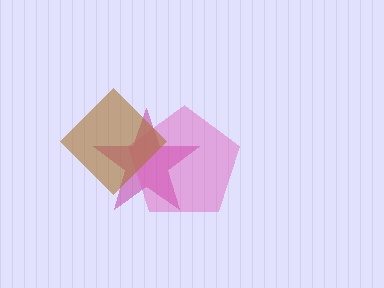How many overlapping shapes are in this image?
There are 3 overlapping shapes in the image.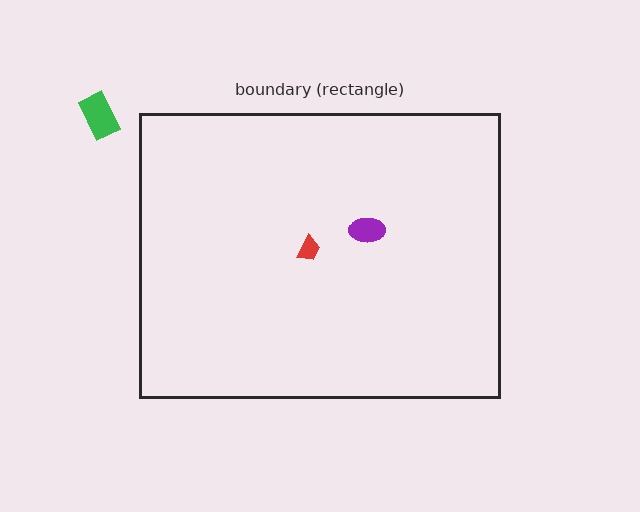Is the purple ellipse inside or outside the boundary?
Inside.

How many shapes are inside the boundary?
2 inside, 1 outside.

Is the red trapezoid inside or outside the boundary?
Inside.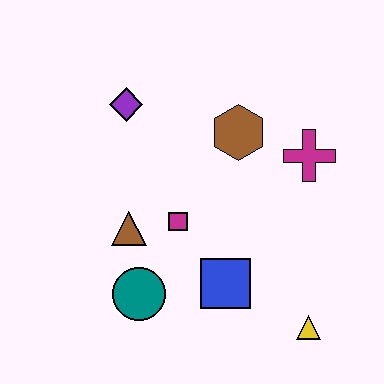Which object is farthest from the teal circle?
The magenta cross is farthest from the teal circle.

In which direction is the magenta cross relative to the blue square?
The magenta cross is above the blue square.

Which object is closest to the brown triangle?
The magenta square is closest to the brown triangle.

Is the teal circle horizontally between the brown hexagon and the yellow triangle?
No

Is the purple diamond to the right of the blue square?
No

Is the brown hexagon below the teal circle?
No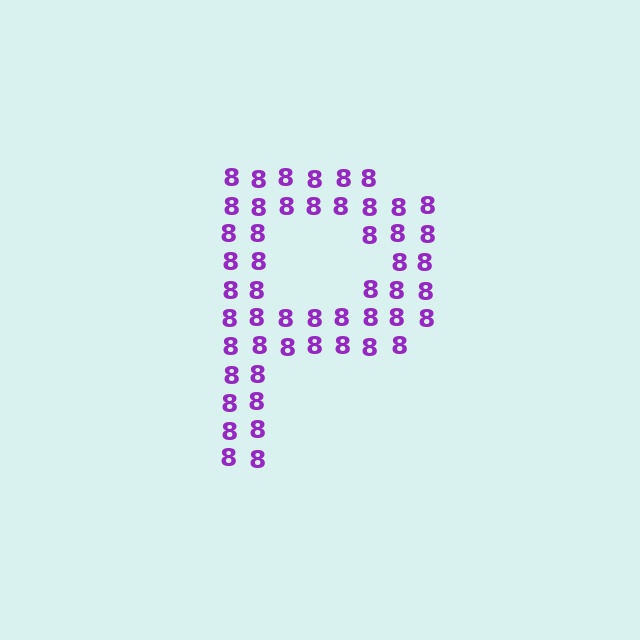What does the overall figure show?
The overall figure shows the letter P.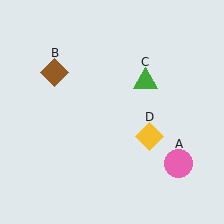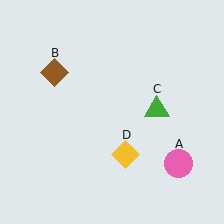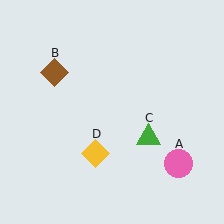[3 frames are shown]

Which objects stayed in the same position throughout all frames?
Pink circle (object A) and brown diamond (object B) remained stationary.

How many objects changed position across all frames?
2 objects changed position: green triangle (object C), yellow diamond (object D).